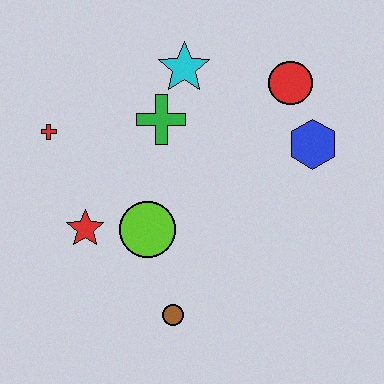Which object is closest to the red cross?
The red star is closest to the red cross.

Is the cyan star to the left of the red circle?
Yes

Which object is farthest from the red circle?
The brown circle is farthest from the red circle.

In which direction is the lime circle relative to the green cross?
The lime circle is below the green cross.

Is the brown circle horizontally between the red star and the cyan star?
Yes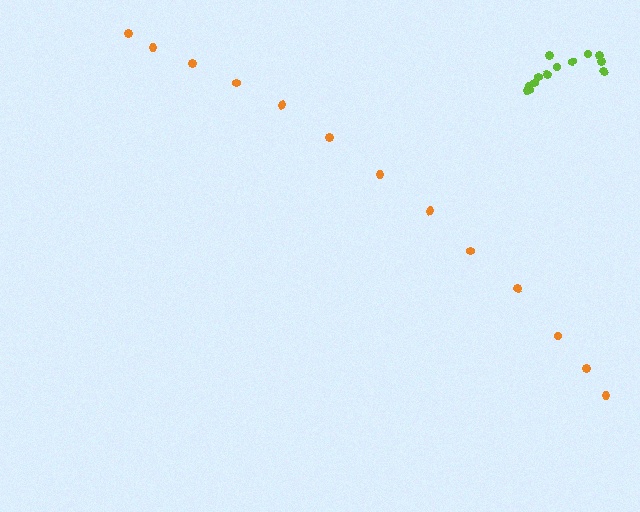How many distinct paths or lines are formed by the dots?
There are 2 distinct paths.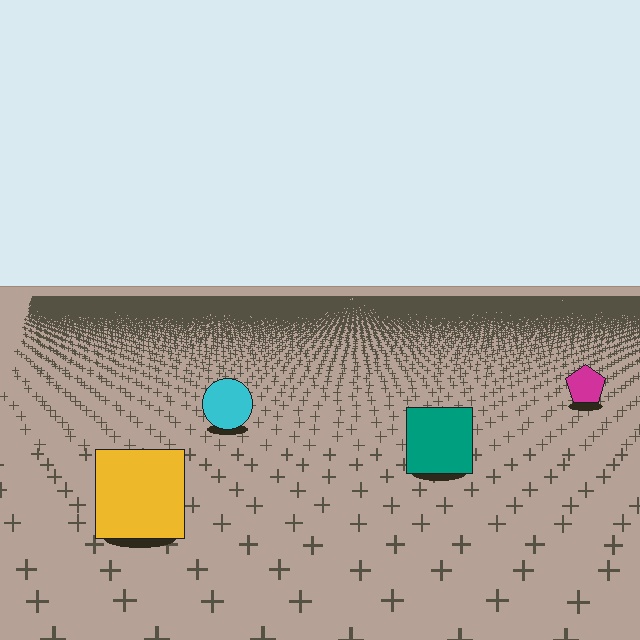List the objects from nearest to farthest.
From nearest to farthest: the yellow square, the teal square, the cyan circle, the magenta pentagon.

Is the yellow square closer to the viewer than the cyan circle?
Yes. The yellow square is closer — you can tell from the texture gradient: the ground texture is coarser near it.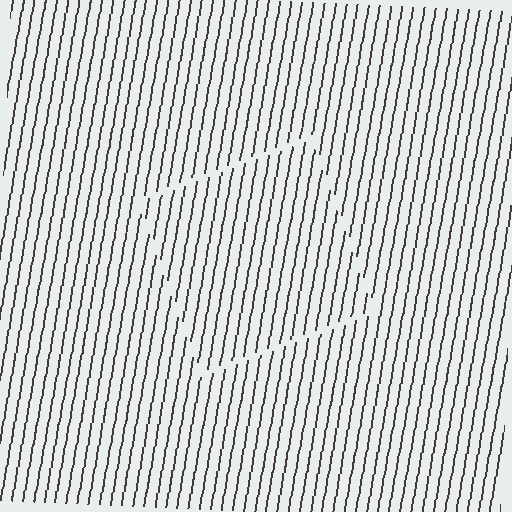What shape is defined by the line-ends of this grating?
An illusory square. The interior of the shape contains the same grating, shifted by half a period — the contour is defined by the phase discontinuity where line-ends from the inner and outer gratings abut.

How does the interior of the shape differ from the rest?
The interior of the shape contains the same grating, shifted by half a period — the contour is defined by the phase discontinuity where line-ends from the inner and outer gratings abut.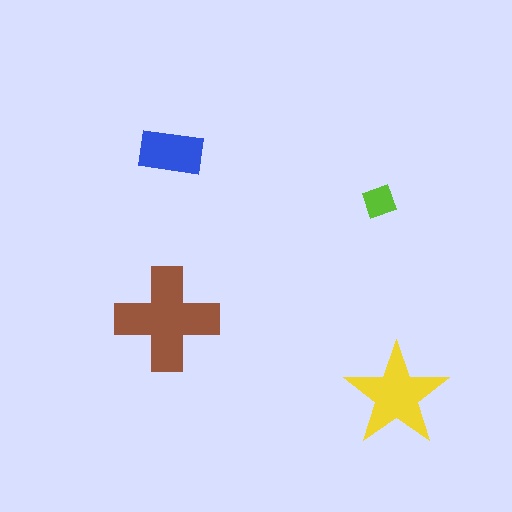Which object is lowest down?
The yellow star is bottommost.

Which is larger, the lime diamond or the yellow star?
The yellow star.